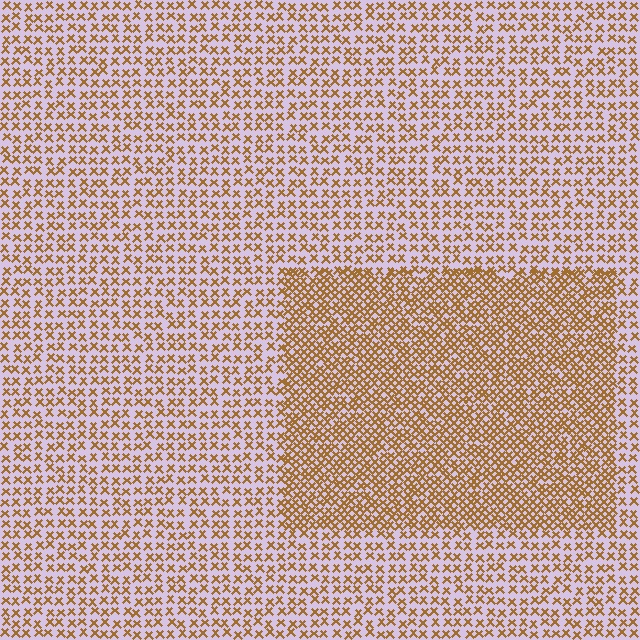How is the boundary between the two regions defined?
The boundary is defined by a change in element density (approximately 1.9x ratio). All elements are the same color, size, and shape.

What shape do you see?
I see a rectangle.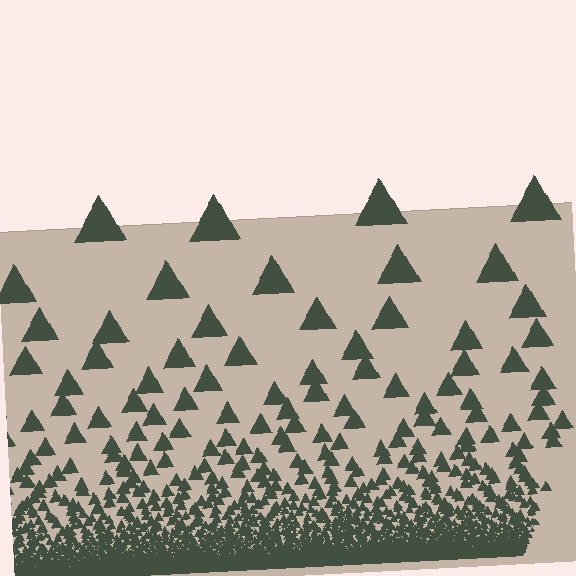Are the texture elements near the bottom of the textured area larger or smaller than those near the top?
Smaller. The gradient is inverted — elements near the bottom are smaller and denser.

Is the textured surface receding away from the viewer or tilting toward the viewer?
The surface appears to tilt toward the viewer. Texture elements get larger and sparser toward the top.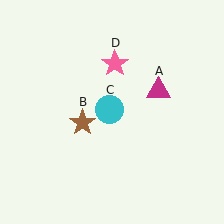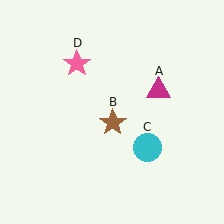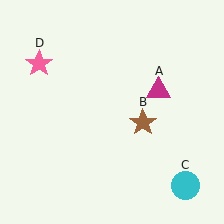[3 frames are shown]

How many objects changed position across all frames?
3 objects changed position: brown star (object B), cyan circle (object C), pink star (object D).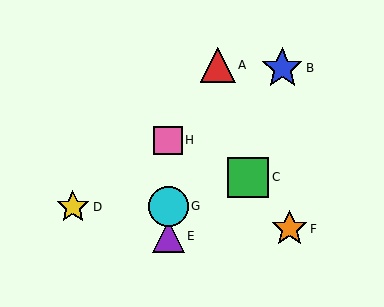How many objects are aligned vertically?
3 objects (E, G, H) are aligned vertically.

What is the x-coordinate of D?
Object D is at x≈73.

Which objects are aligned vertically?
Objects E, G, H are aligned vertically.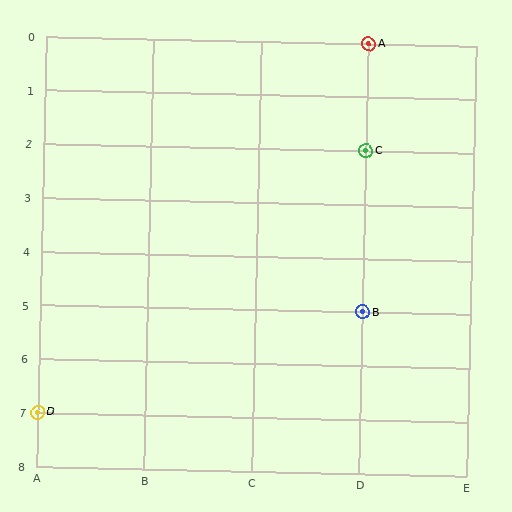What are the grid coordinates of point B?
Point B is at grid coordinates (D, 5).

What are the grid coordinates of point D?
Point D is at grid coordinates (A, 7).